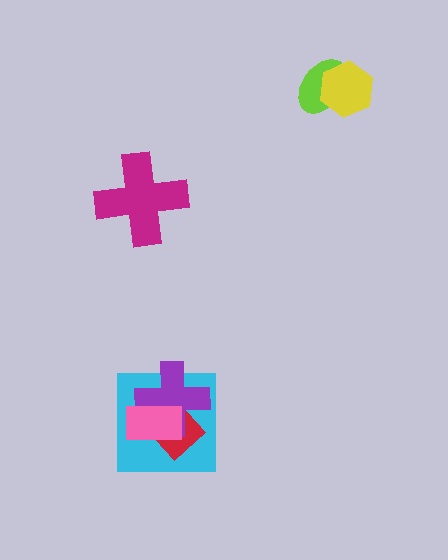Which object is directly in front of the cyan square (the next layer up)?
The red diamond is directly in front of the cyan square.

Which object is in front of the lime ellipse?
The yellow hexagon is in front of the lime ellipse.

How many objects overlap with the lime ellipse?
1 object overlaps with the lime ellipse.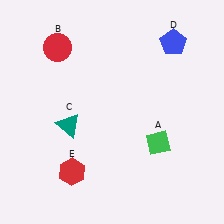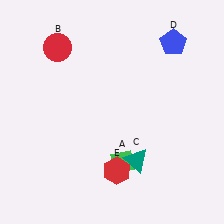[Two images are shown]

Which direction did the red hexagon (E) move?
The red hexagon (E) moved right.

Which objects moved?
The objects that moved are: the green diamond (A), the teal triangle (C), the red hexagon (E).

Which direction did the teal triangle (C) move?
The teal triangle (C) moved right.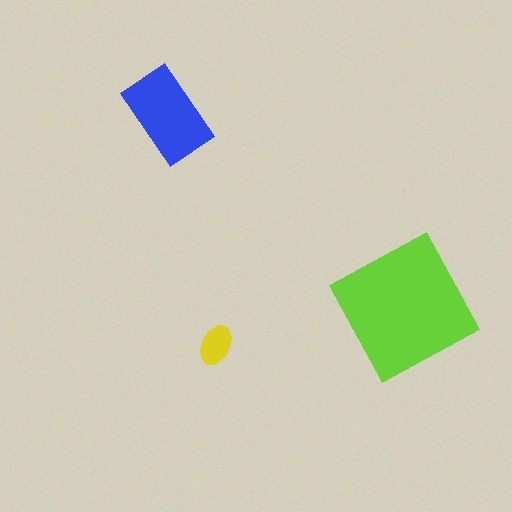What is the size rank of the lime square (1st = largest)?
1st.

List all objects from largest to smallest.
The lime square, the blue rectangle, the yellow ellipse.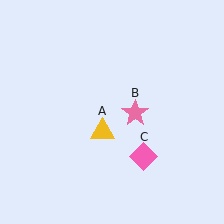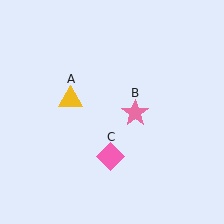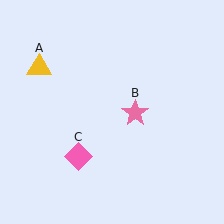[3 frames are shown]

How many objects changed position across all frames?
2 objects changed position: yellow triangle (object A), pink diamond (object C).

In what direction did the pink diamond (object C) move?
The pink diamond (object C) moved left.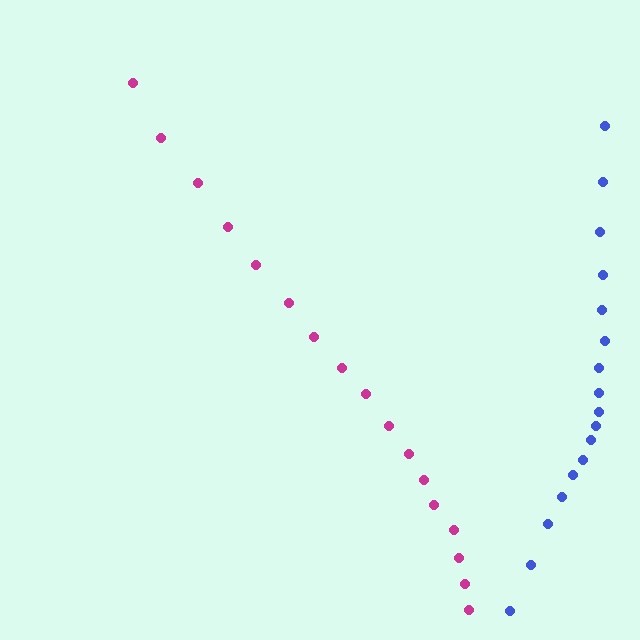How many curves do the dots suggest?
There are 2 distinct paths.